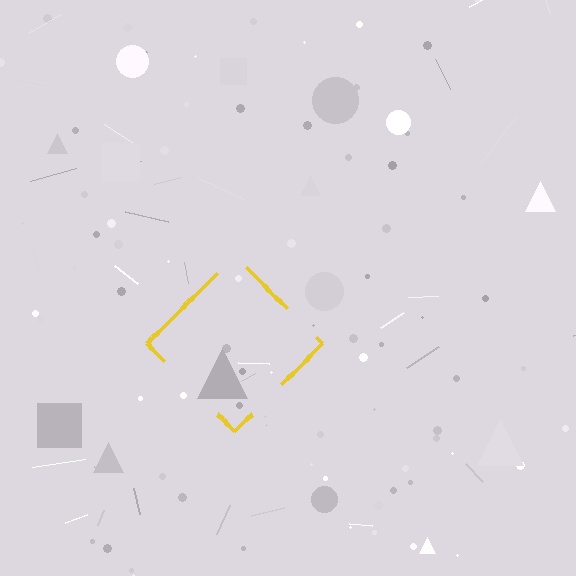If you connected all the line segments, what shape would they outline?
They would outline a diamond.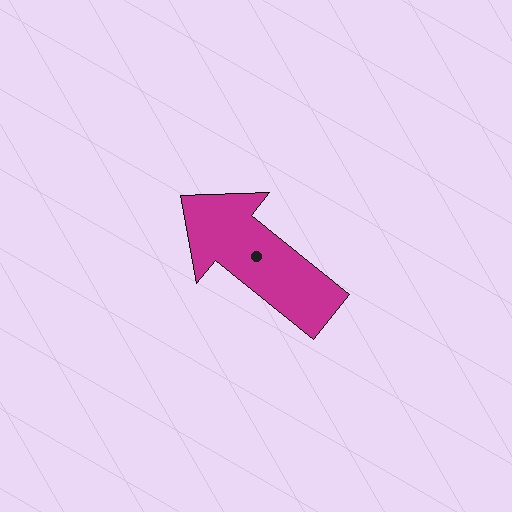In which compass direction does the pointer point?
Northwest.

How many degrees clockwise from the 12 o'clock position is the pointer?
Approximately 309 degrees.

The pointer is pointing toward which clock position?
Roughly 10 o'clock.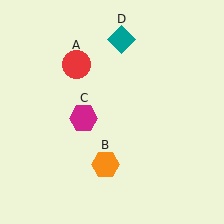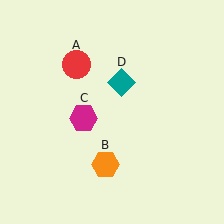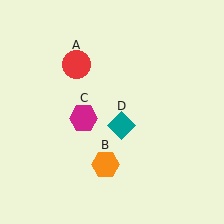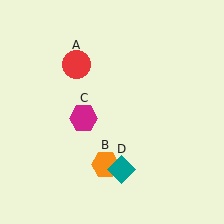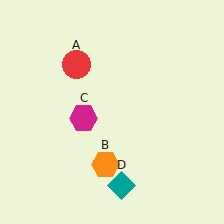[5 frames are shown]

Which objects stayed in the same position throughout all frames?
Red circle (object A) and orange hexagon (object B) and magenta hexagon (object C) remained stationary.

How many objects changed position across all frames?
1 object changed position: teal diamond (object D).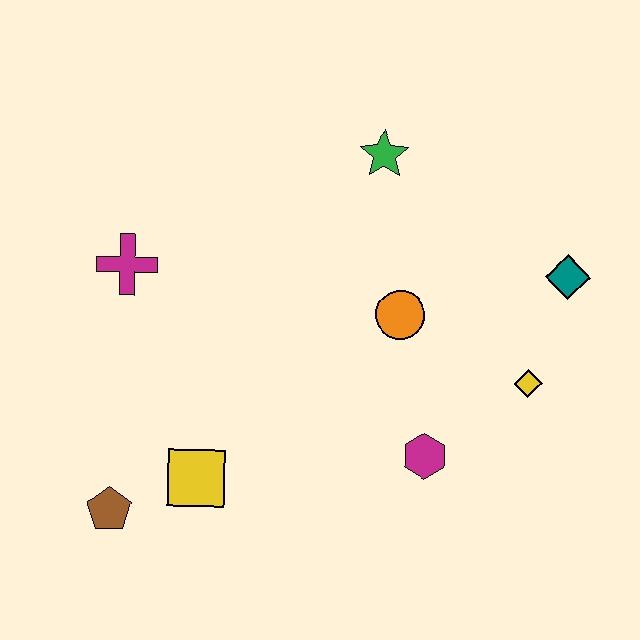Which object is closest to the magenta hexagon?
The yellow diamond is closest to the magenta hexagon.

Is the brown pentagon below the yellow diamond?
Yes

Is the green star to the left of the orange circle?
Yes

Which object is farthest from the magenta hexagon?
The magenta cross is farthest from the magenta hexagon.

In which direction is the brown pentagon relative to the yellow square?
The brown pentagon is to the left of the yellow square.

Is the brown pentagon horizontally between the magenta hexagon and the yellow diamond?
No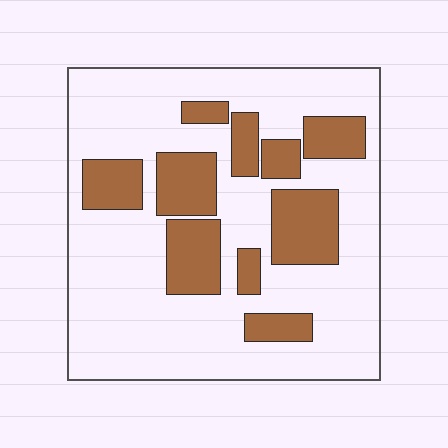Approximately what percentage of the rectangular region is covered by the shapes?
Approximately 25%.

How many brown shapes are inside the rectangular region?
10.